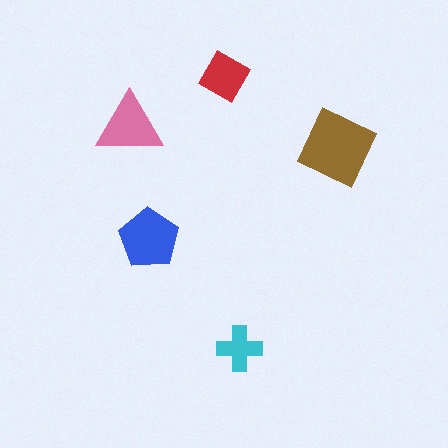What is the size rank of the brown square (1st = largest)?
1st.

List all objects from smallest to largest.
The cyan cross, the red diamond, the pink triangle, the blue pentagon, the brown square.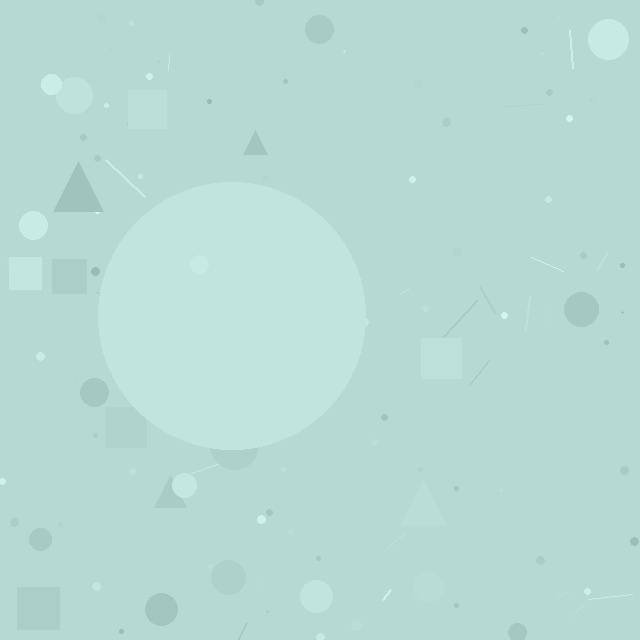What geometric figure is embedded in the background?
A circle is embedded in the background.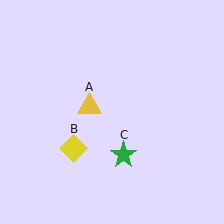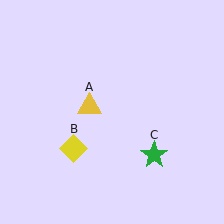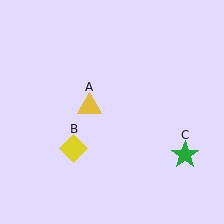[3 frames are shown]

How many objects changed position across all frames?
1 object changed position: green star (object C).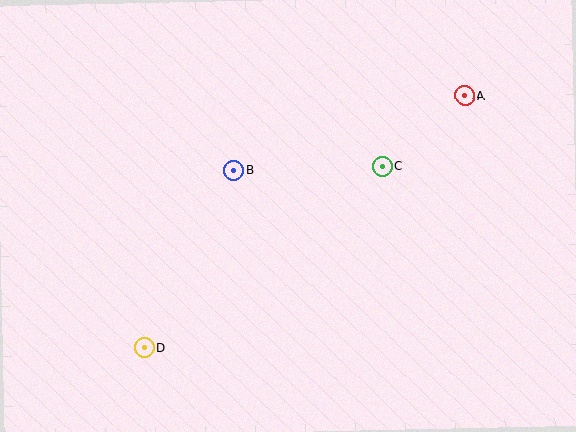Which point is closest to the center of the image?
Point B at (234, 171) is closest to the center.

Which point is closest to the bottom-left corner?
Point D is closest to the bottom-left corner.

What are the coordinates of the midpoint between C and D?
The midpoint between C and D is at (263, 257).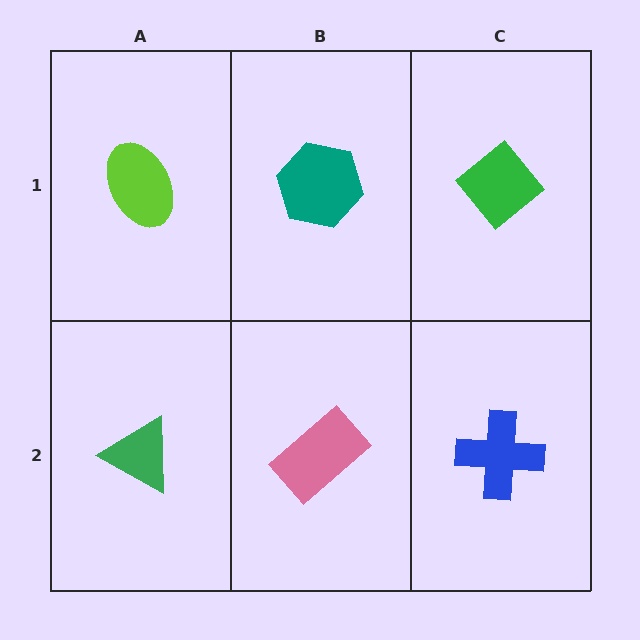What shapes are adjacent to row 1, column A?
A green triangle (row 2, column A), a teal hexagon (row 1, column B).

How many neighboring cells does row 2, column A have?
2.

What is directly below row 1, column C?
A blue cross.